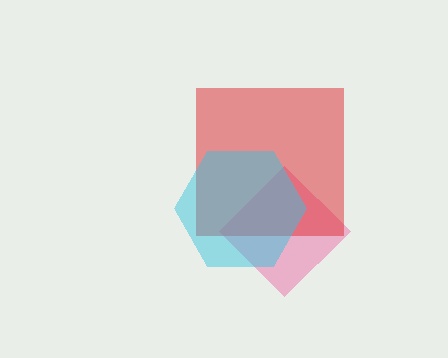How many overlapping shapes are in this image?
There are 3 overlapping shapes in the image.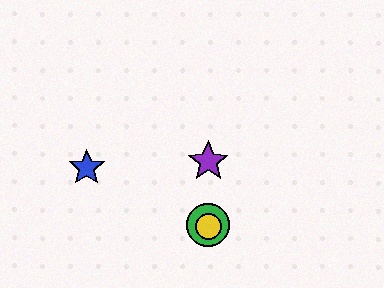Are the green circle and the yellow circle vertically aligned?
Yes, both are at x≈208.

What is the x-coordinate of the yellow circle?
The yellow circle is at x≈208.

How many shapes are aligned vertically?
4 shapes (the red circle, the green circle, the yellow circle, the purple star) are aligned vertically.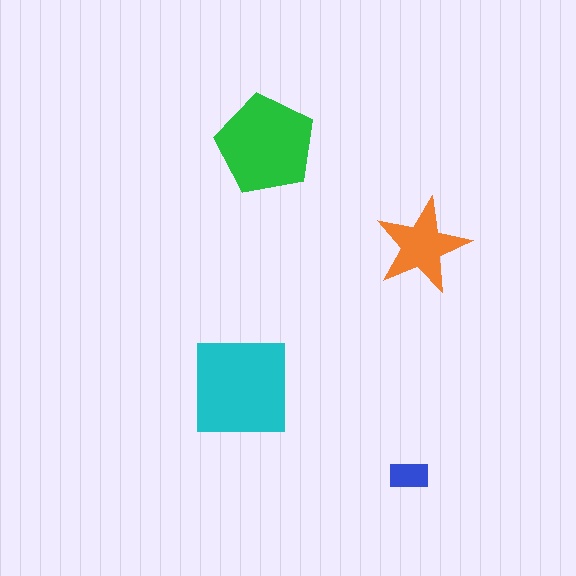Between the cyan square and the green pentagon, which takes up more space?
The cyan square.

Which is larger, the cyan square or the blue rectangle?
The cyan square.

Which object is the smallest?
The blue rectangle.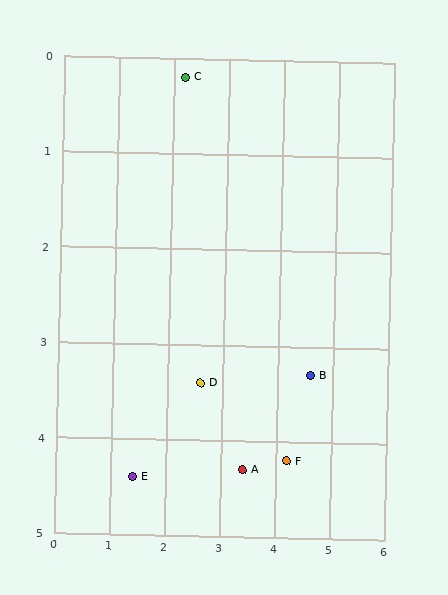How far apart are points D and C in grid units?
Points D and C are about 3.2 grid units apart.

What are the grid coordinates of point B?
Point B is at approximately (4.6, 3.3).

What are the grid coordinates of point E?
Point E is at approximately (1.4, 4.4).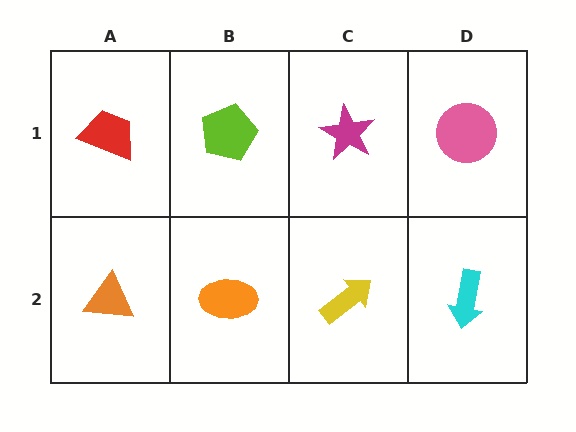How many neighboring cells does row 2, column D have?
2.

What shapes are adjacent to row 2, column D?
A pink circle (row 1, column D), a yellow arrow (row 2, column C).